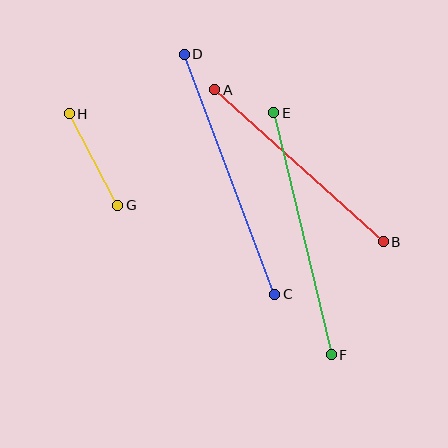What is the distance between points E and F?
The distance is approximately 249 pixels.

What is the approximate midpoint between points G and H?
The midpoint is at approximately (93, 160) pixels.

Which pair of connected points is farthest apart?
Points C and D are farthest apart.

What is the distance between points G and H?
The distance is approximately 104 pixels.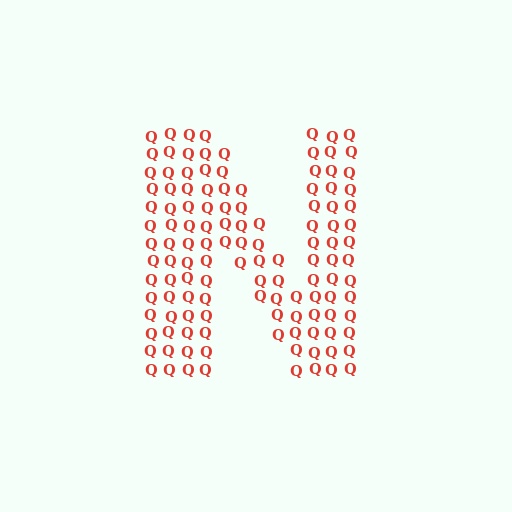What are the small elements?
The small elements are letter Q's.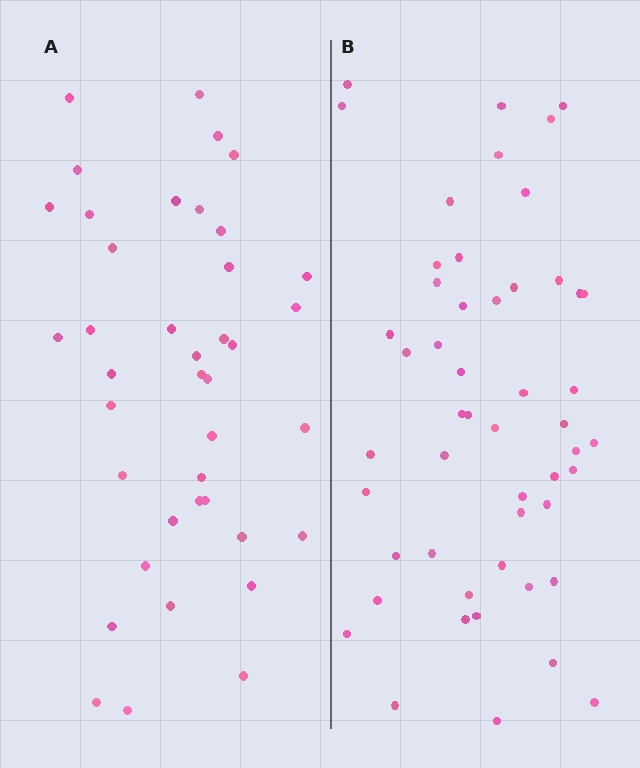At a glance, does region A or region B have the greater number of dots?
Region B (the right region) has more dots.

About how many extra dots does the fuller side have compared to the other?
Region B has roughly 12 or so more dots than region A.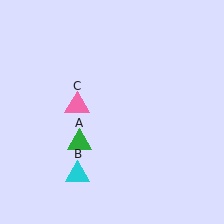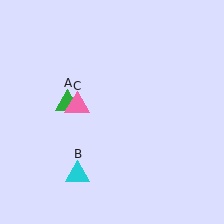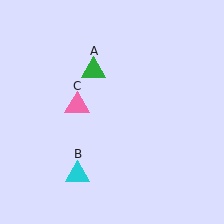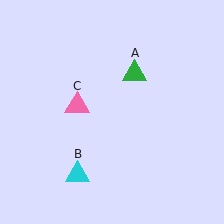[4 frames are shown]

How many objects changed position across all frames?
1 object changed position: green triangle (object A).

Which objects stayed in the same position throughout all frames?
Cyan triangle (object B) and pink triangle (object C) remained stationary.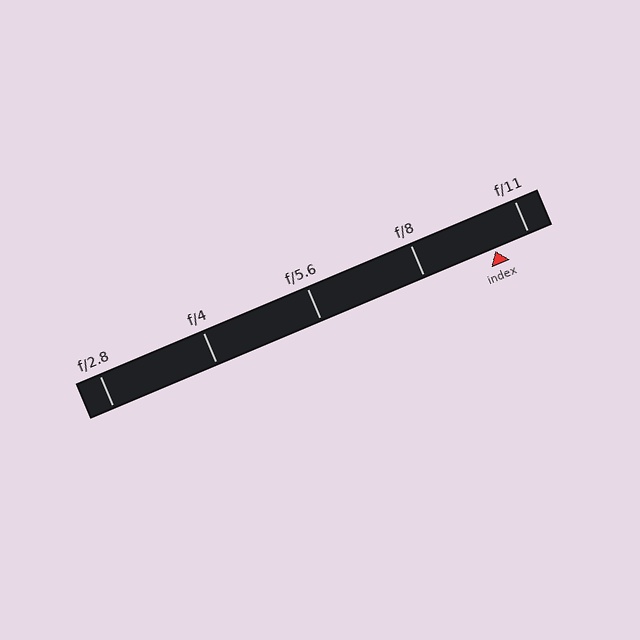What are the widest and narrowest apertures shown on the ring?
The widest aperture shown is f/2.8 and the narrowest is f/11.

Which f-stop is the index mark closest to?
The index mark is closest to f/11.